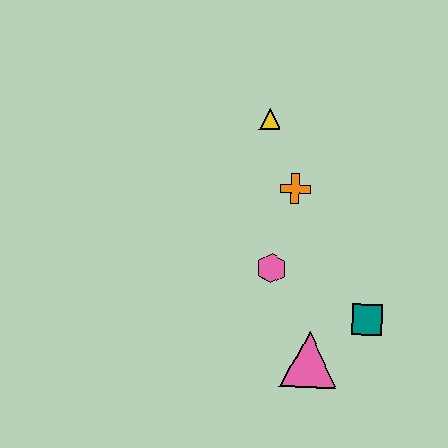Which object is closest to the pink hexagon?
The orange cross is closest to the pink hexagon.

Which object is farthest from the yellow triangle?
The pink triangle is farthest from the yellow triangle.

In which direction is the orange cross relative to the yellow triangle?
The orange cross is below the yellow triangle.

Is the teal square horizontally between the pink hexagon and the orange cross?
No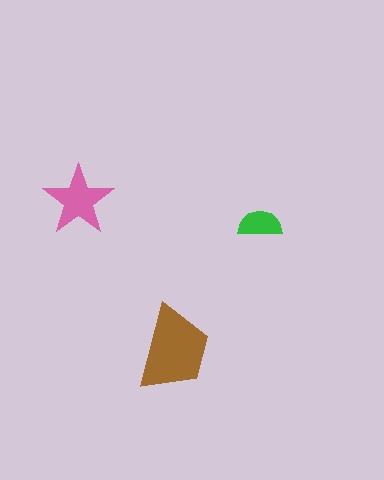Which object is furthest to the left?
The pink star is leftmost.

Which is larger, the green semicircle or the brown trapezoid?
The brown trapezoid.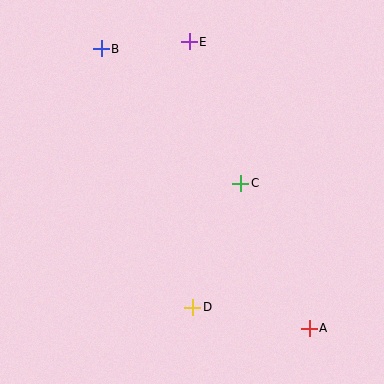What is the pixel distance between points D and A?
The distance between D and A is 118 pixels.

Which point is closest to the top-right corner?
Point E is closest to the top-right corner.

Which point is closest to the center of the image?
Point C at (241, 183) is closest to the center.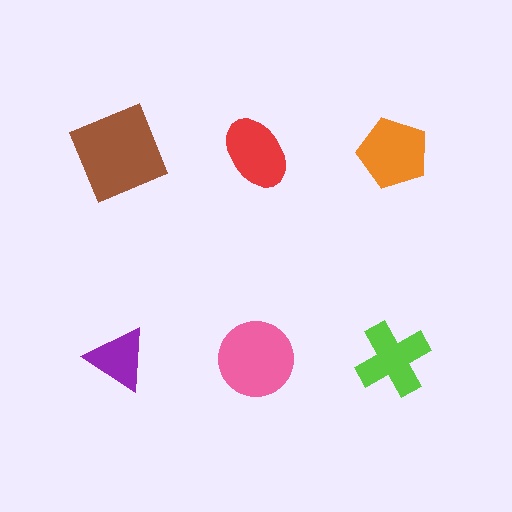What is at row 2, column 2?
A pink circle.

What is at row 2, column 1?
A purple triangle.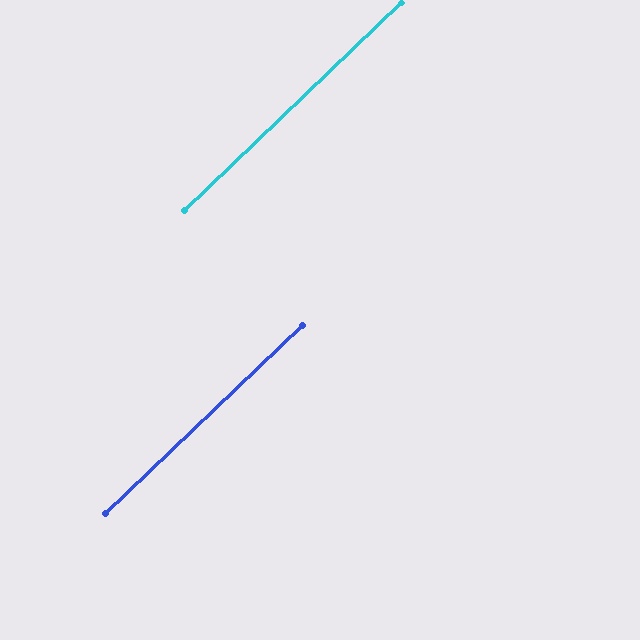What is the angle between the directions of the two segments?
Approximately 0 degrees.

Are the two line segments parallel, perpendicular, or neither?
Parallel — their directions differ by only 0.1°.